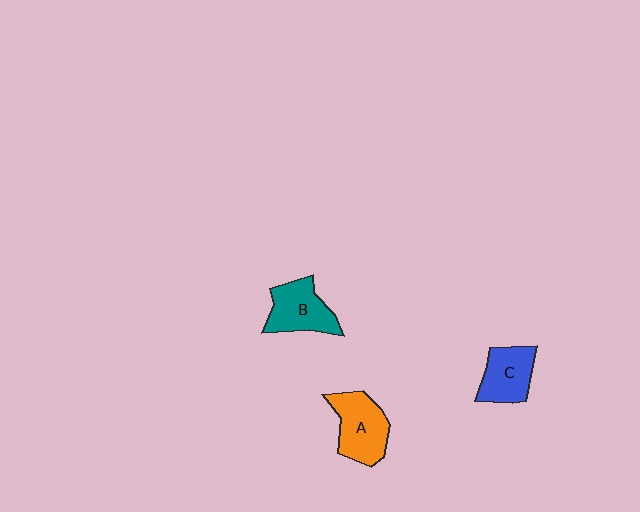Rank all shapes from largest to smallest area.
From largest to smallest: A (orange), B (teal), C (blue).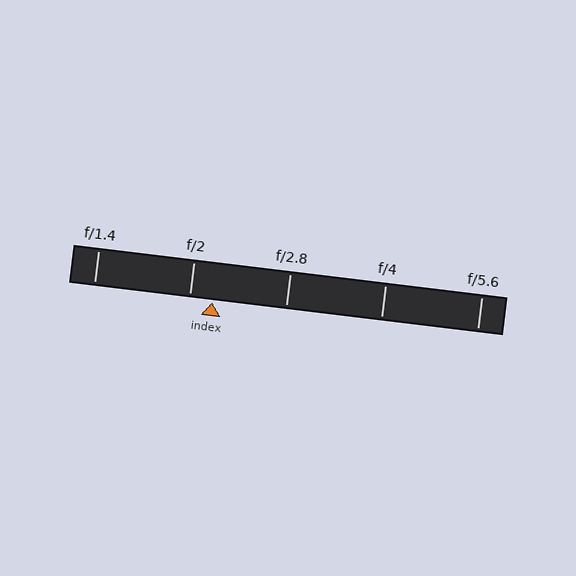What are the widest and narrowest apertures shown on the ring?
The widest aperture shown is f/1.4 and the narrowest is f/5.6.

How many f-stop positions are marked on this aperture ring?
There are 5 f-stop positions marked.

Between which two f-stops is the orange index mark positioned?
The index mark is between f/2 and f/2.8.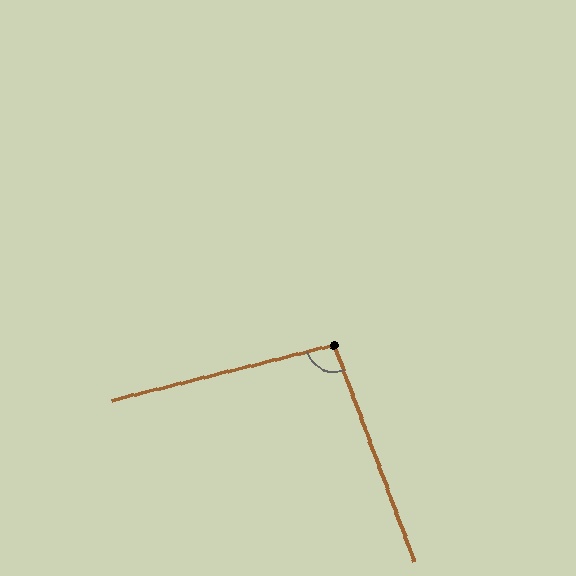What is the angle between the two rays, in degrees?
Approximately 96 degrees.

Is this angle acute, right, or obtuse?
It is obtuse.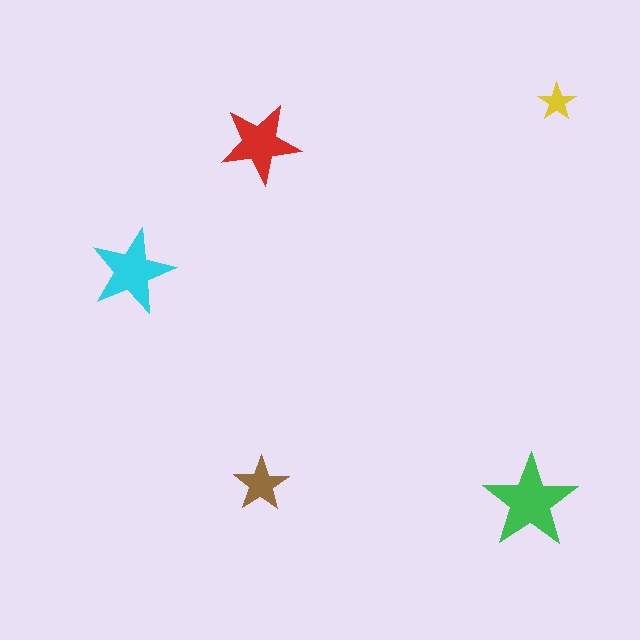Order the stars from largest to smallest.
the green one, the cyan one, the red one, the brown one, the yellow one.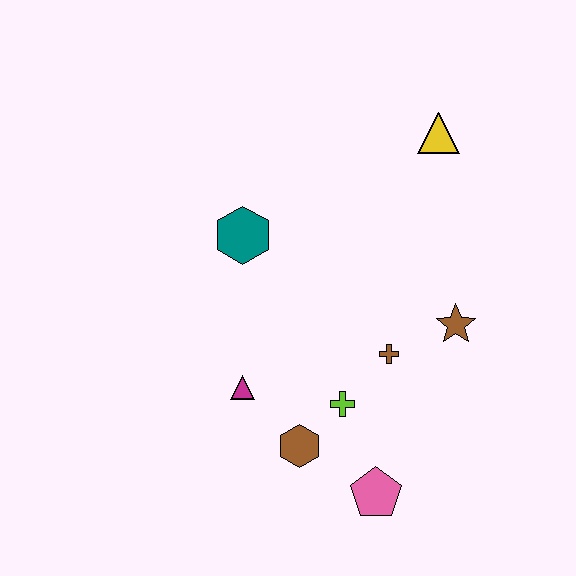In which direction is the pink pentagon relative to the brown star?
The pink pentagon is below the brown star.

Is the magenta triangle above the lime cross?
Yes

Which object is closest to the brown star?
The brown cross is closest to the brown star.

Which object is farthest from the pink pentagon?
The yellow triangle is farthest from the pink pentagon.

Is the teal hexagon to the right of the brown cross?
No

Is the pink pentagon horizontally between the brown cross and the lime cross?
Yes